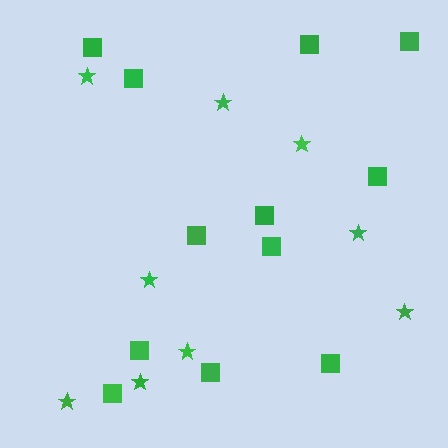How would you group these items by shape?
There are 2 groups: one group of squares (12) and one group of stars (9).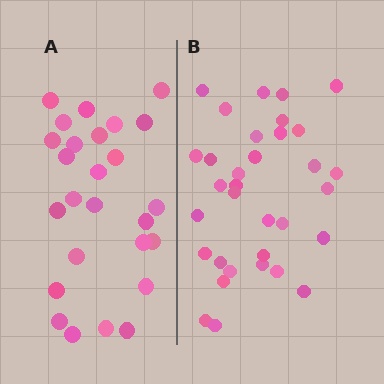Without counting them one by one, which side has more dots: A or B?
Region B (the right region) has more dots.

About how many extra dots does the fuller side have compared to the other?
Region B has roughly 8 or so more dots than region A.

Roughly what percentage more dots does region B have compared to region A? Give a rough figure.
About 25% more.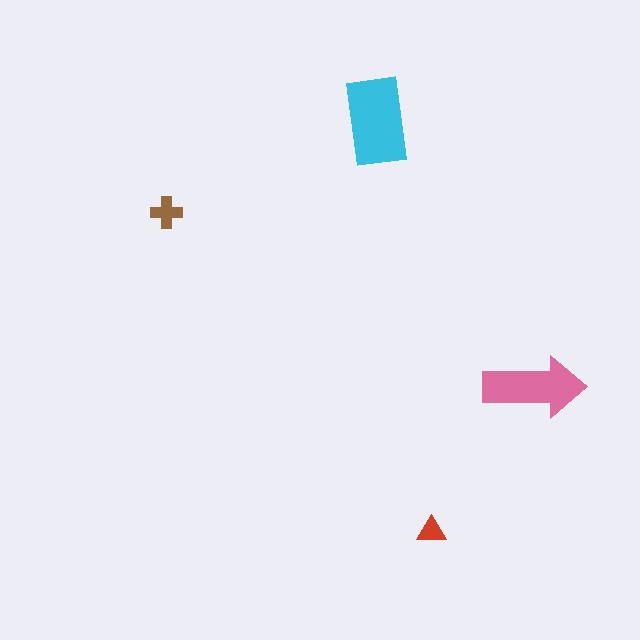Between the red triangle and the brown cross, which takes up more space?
The brown cross.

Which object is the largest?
The cyan rectangle.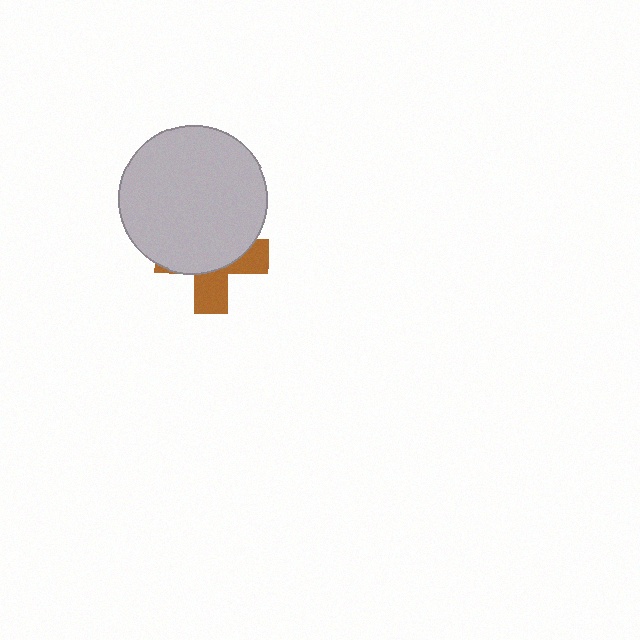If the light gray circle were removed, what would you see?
You would see the complete brown cross.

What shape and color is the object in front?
The object in front is a light gray circle.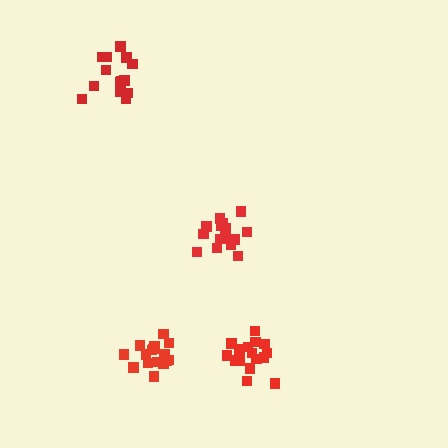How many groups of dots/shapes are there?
There are 4 groups.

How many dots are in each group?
Group 1: 16 dots, Group 2: 17 dots, Group 3: 15 dots, Group 4: 17 dots (65 total).